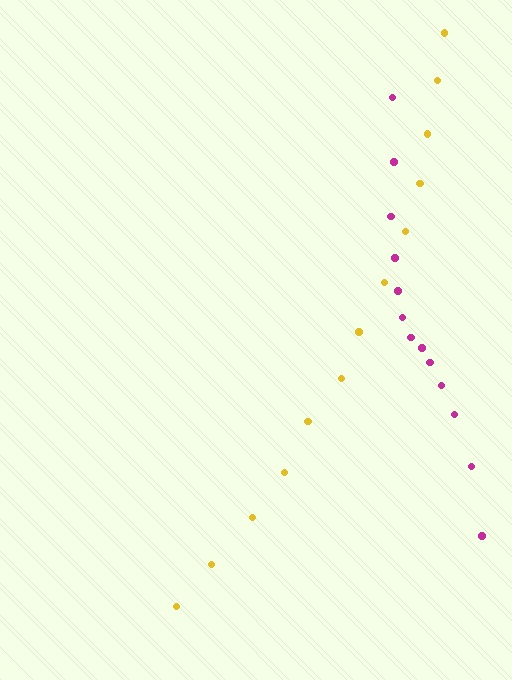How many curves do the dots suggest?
There are 2 distinct paths.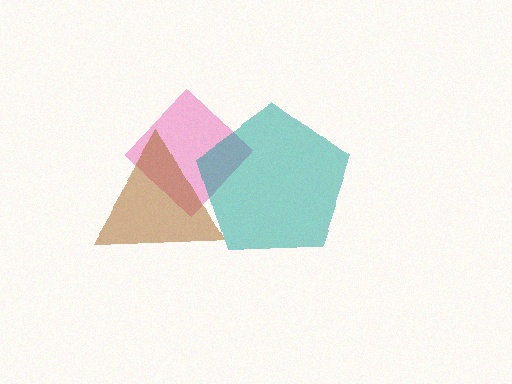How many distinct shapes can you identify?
There are 3 distinct shapes: a pink diamond, a brown triangle, a teal pentagon.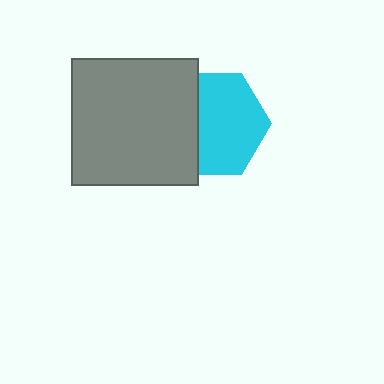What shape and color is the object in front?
The object in front is a gray square.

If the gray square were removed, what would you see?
You would see the complete cyan hexagon.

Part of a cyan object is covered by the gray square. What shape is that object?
It is a hexagon.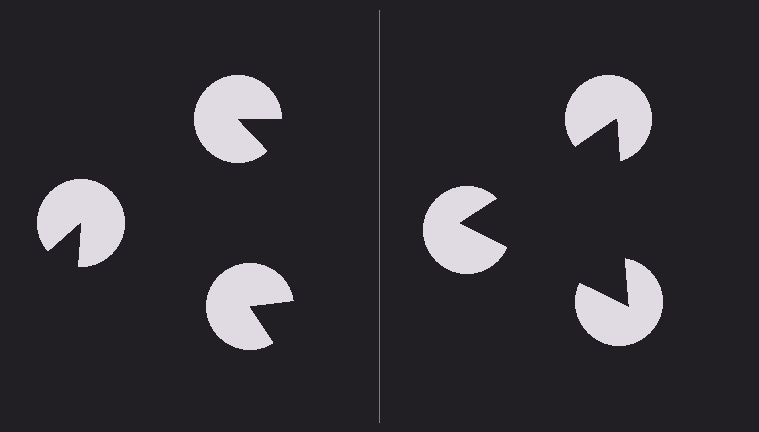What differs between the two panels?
The pac-man discs are positioned identically on both sides; only the wedge orientations differ. On the right they align to a triangle; on the left they are misaligned.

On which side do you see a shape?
An illusory triangle appears on the right side. On the left side the wedge cuts are rotated, so no coherent shape forms.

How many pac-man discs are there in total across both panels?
6 — 3 on each side.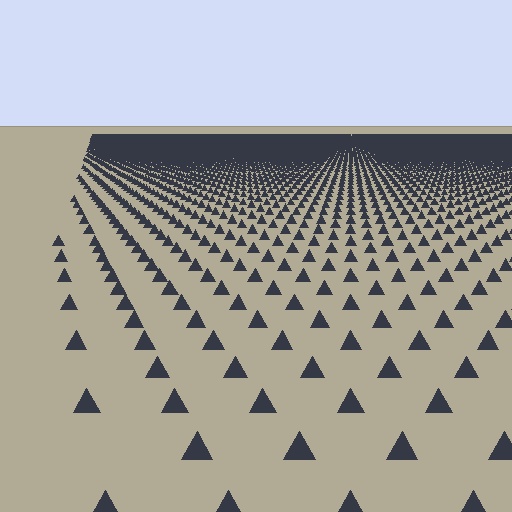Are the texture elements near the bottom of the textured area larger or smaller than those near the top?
Larger. Near the bottom, elements are closer to the viewer and appear at a bigger on-screen size.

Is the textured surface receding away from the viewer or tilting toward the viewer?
The surface is receding away from the viewer. Texture elements get smaller and denser toward the top.